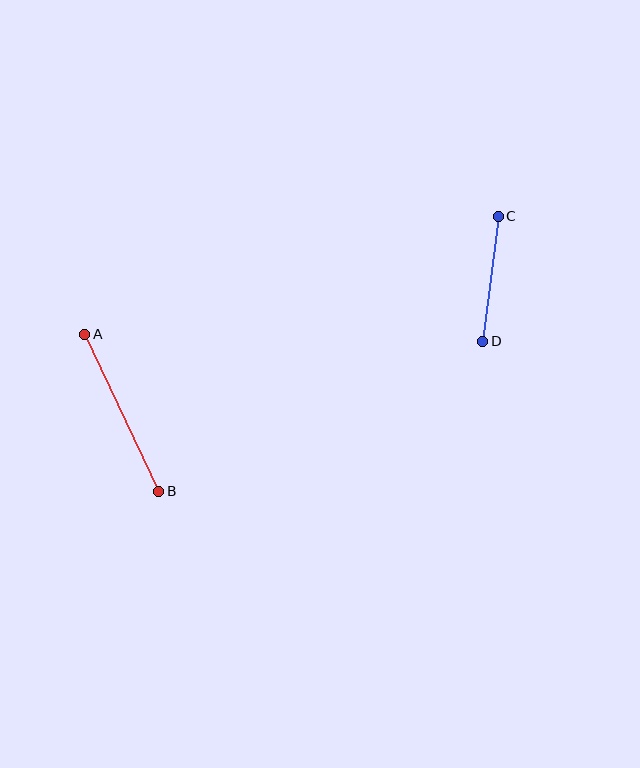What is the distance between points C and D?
The distance is approximately 126 pixels.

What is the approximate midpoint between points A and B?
The midpoint is at approximately (122, 413) pixels.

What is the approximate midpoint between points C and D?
The midpoint is at approximately (491, 279) pixels.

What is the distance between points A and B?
The distance is approximately 174 pixels.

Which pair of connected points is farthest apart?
Points A and B are farthest apart.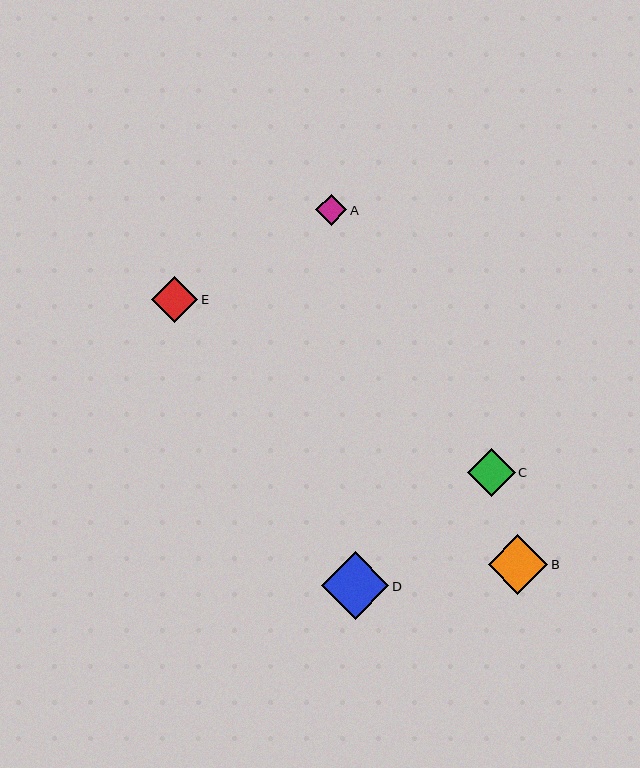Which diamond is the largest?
Diamond D is the largest with a size of approximately 68 pixels.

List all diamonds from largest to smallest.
From largest to smallest: D, B, C, E, A.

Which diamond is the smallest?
Diamond A is the smallest with a size of approximately 31 pixels.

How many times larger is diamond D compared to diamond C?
Diamond D is approximately 1.4 times the size of diamond C.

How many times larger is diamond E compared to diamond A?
Diamond E is approximately 1.5 times the size of diamond A.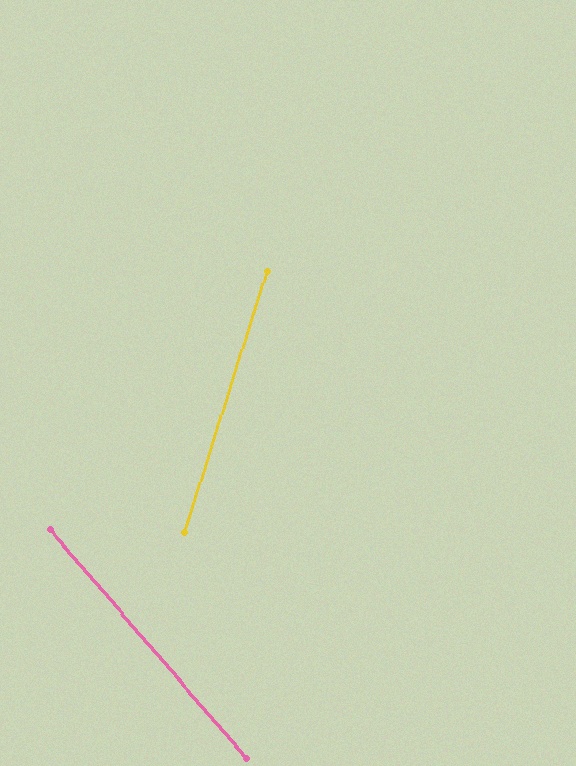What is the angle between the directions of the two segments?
Approximately 58 degrees.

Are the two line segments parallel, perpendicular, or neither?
Neither parallel nor perpendicular — they differ by about 58°.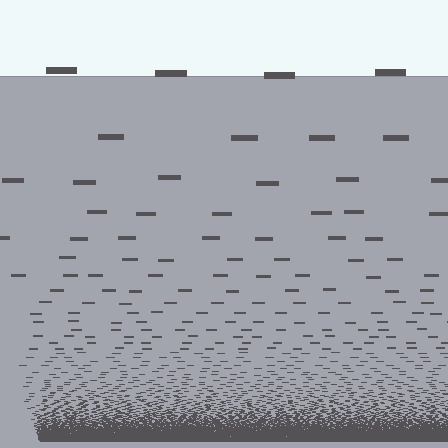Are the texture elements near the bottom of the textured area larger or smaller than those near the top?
Smaller. The gradient is inverted — elements near the bottom are smaller and denser.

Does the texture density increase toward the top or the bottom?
Density increases toward the bottom.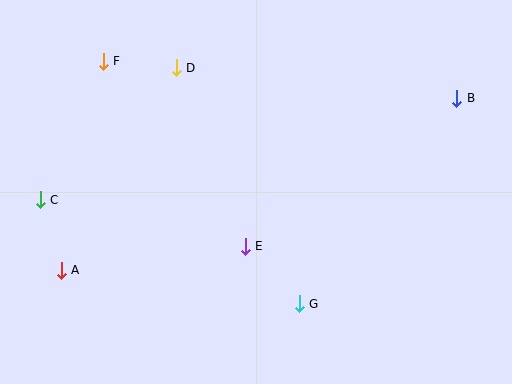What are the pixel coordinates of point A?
Point A is at (61, 270).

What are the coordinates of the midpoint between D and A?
The midpoint between D and A is at (119, 169).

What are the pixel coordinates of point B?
Point B is at (457, 98).